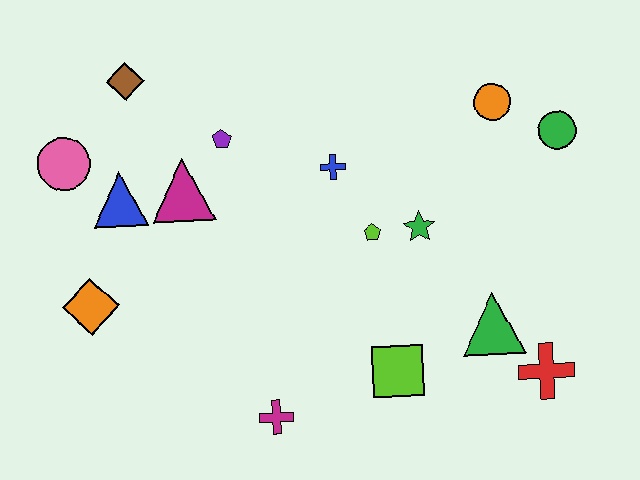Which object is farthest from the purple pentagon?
The red cross is farthest from the purple pentagon.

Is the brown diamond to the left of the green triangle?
Yes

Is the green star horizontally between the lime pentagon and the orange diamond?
No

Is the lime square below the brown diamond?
Yes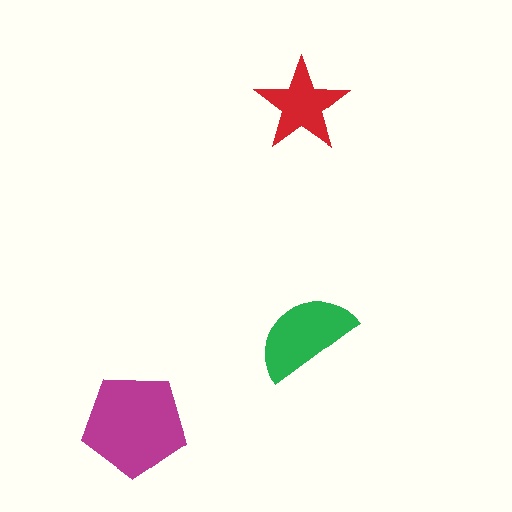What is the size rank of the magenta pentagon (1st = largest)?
1st.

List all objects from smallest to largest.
The red star, the green semicircle, the magenta pentagon.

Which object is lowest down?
The magenta pentagon is bottommost.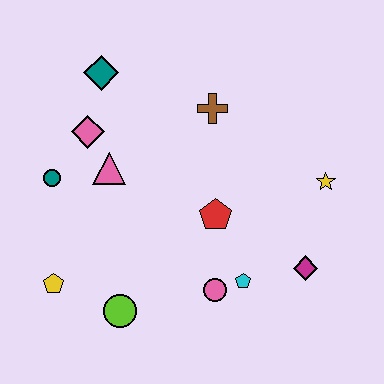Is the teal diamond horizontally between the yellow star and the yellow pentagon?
Yes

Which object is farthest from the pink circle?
The teal diamond is farthest from the pink circle.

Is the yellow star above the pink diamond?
No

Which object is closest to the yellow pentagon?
The lime circle is closest to the yellow pentagon.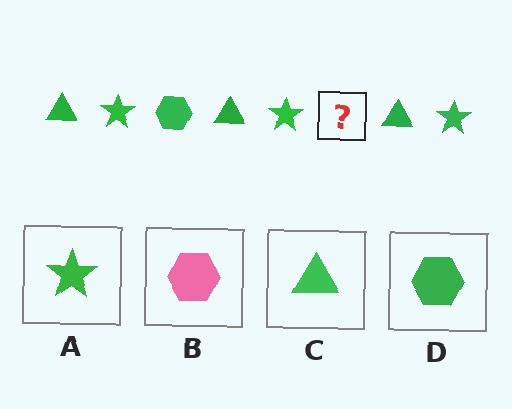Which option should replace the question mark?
Option D.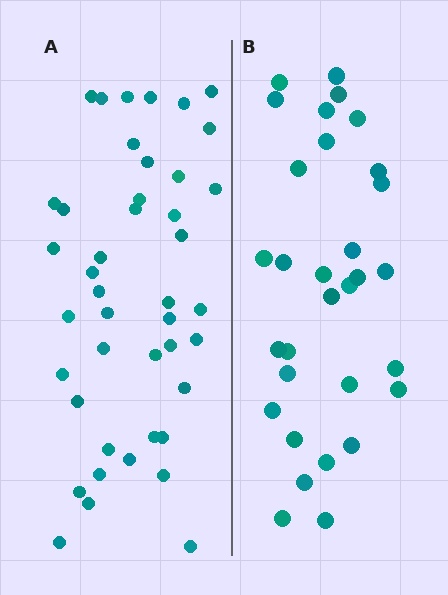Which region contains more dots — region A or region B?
Region A (the left region) has more dots.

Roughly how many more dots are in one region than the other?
Region A has roughly 12 or so more dots than region B.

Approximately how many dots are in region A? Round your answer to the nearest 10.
About 40 dots. (The exact count is 43, which rounds to 40.)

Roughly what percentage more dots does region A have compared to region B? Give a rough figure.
About 40% more.